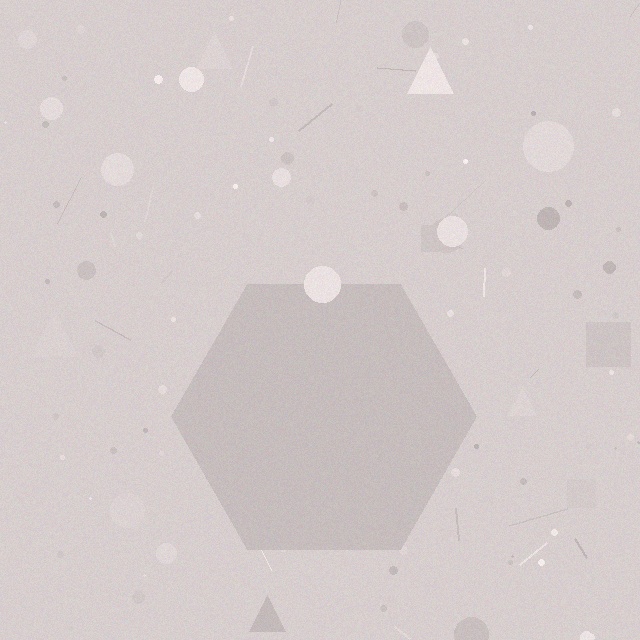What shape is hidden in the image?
A hexagon is hidden in the image.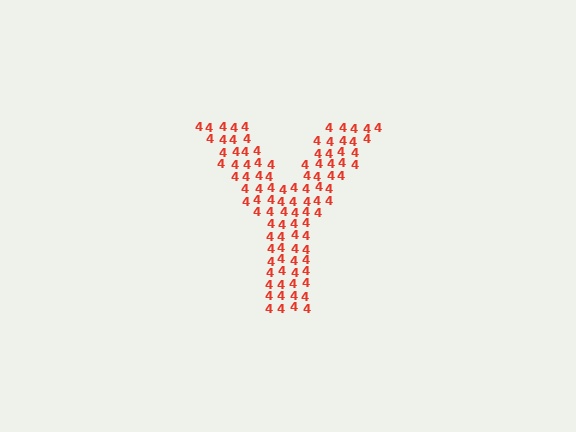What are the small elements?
The small elements are digit 4's.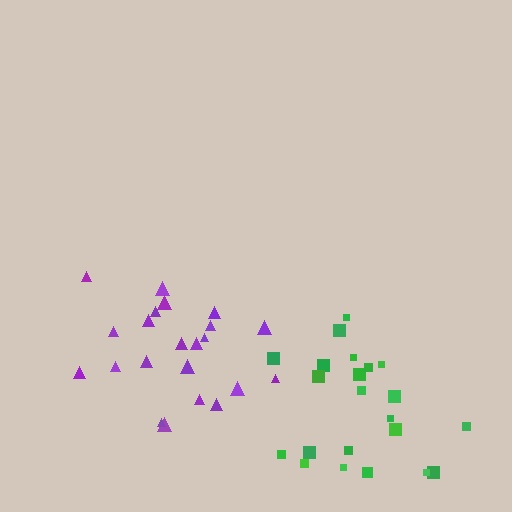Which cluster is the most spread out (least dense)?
Green.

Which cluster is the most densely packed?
Purple.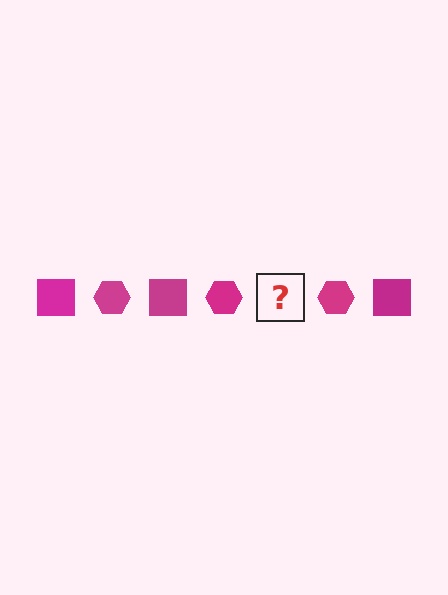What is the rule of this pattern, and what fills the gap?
The rule is that the pattern cycles through square, hexagon shapes in magenta. The gap should be filled with a magenta square.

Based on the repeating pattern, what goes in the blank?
The blank should be a magenta square.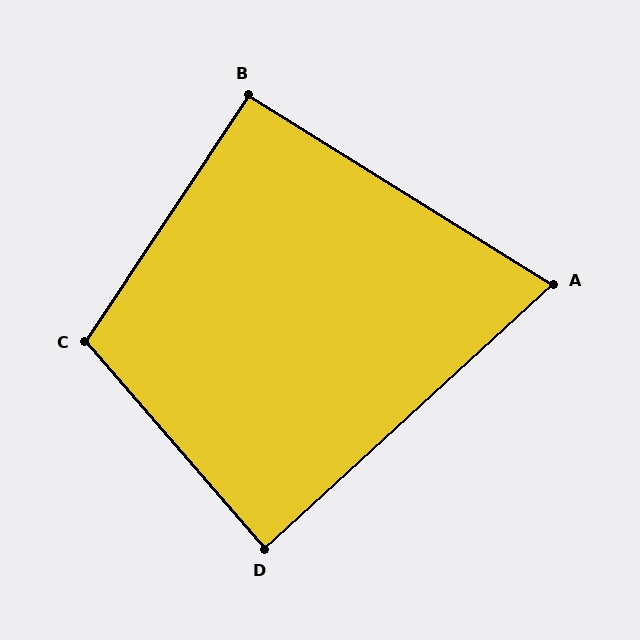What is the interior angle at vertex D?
Approximately 88 degrees (approximately right).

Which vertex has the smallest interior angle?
A, at approximately 74 degrees.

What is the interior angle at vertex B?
Approximately 92 degrees (approximately right).